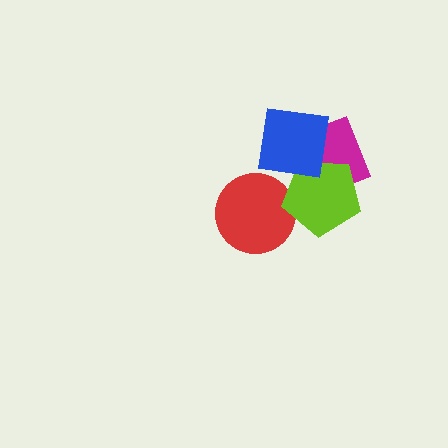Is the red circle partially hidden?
Yes, it is partially covered by another shape.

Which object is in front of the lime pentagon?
The blue square is in front of the lime pentagon.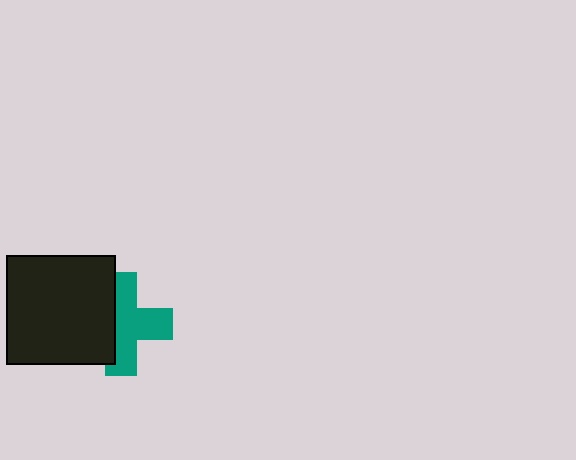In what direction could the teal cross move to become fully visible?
The teal cross could move right. That would shift it out from behind the black square entirely.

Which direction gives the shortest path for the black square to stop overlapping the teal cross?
Moving left gives the shortest separation.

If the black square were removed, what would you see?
You would see the complete teal cross.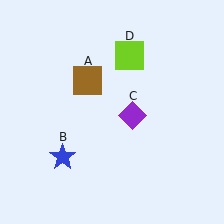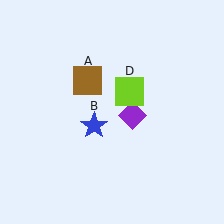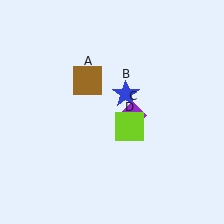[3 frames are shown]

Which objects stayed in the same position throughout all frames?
Brown square (object A) and purple diamond (object C) remained stationary.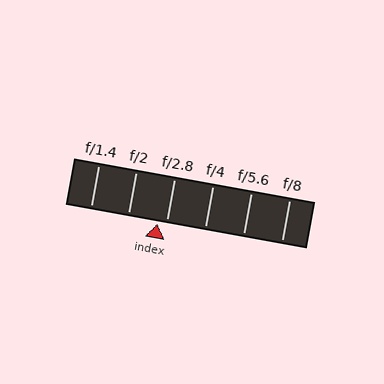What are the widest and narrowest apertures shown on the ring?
The widest aperture shown is f/1.4 and the narrowest is f/8.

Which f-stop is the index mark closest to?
The index mark is closest to f/2.8.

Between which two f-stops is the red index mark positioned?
The index mark is between f/2 and f/2.8.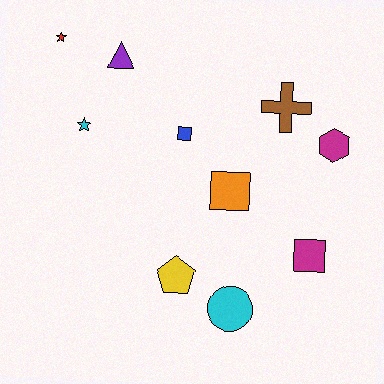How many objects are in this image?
There are 10 objects.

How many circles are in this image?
There is 1 circle.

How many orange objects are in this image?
There is 1 orange object.